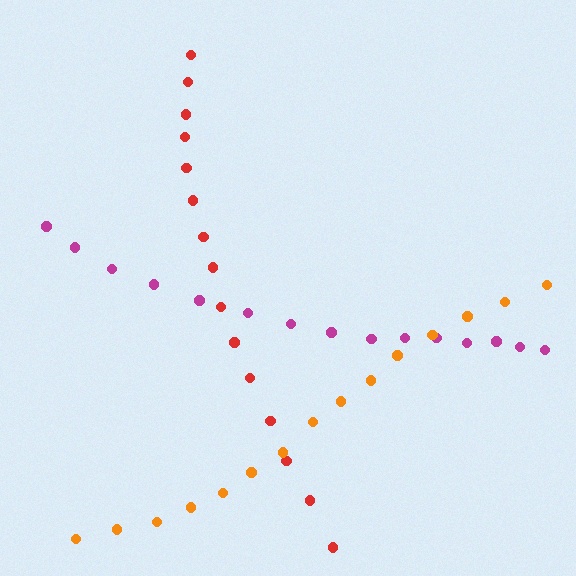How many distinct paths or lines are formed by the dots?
There are 3 distinct paths.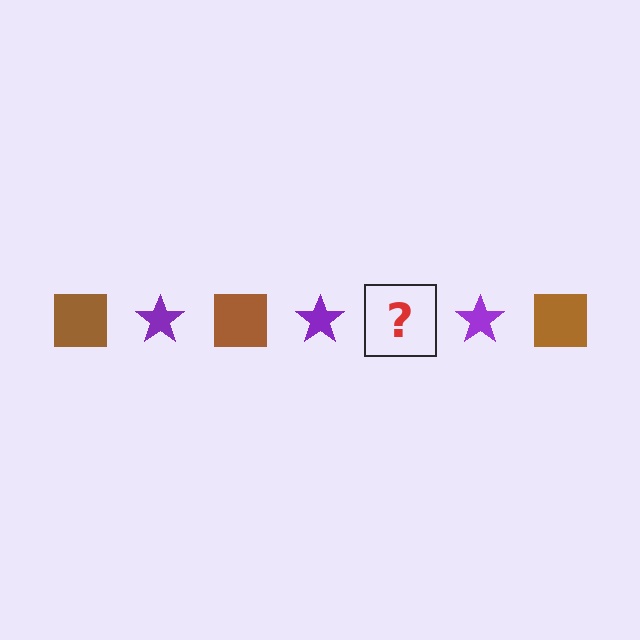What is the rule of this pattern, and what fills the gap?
The rule is that the pattern alternates between brown square and purple star. The gap should be filled with a brown square.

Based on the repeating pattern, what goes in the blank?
The blank should be a brown square.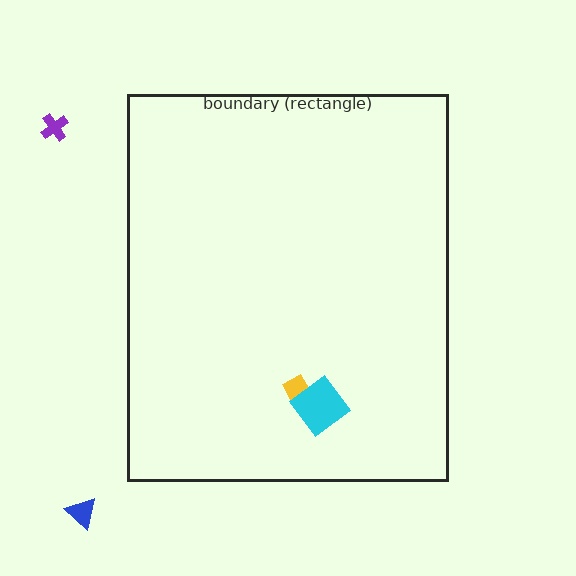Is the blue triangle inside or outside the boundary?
Outside.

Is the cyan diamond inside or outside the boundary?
Inside.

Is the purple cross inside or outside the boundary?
Outside.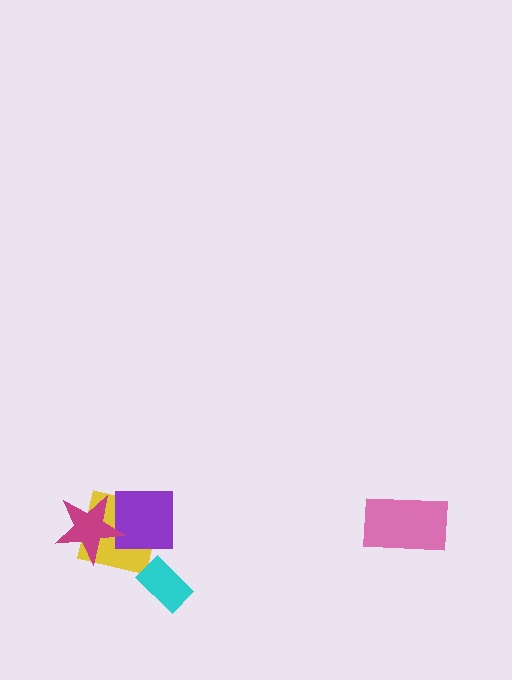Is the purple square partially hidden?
Yes, it is partially covered by another shape.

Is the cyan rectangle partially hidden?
No, no other shape covers it.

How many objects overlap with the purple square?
2 objects overlap with the purple square.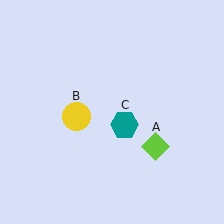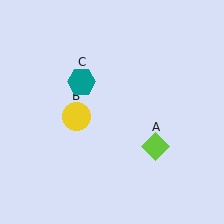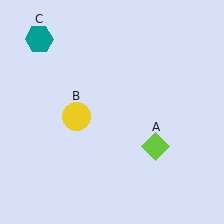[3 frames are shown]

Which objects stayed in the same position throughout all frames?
Lime diamond (object A) and yellow circle (object B) remained stationary.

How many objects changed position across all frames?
1 object changed position: teal hexagon (object C).